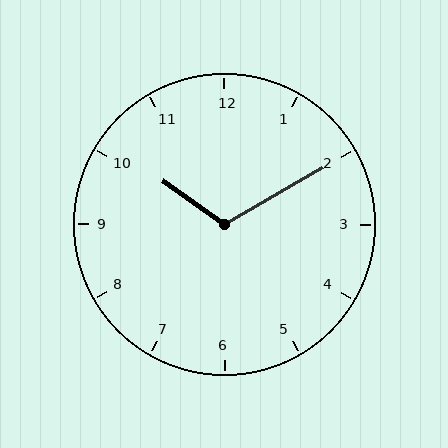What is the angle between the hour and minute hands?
Approximately 115 degrees.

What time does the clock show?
10:10.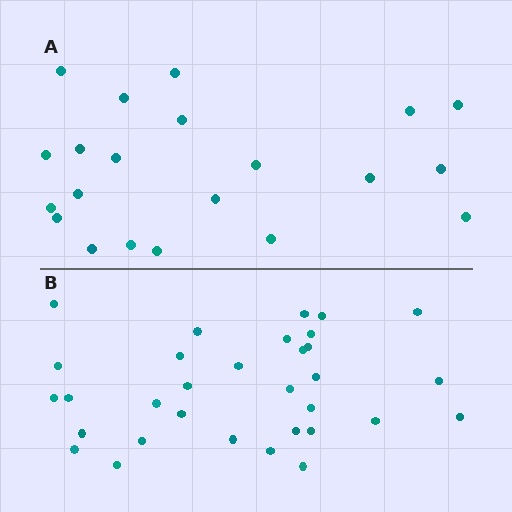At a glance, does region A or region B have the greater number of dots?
Region B (the bottom region) has more dots.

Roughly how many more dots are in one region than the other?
Region B has roughly 12 or so more dots than region A.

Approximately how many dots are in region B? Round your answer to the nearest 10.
About 30 dots. (The exact count is 32, which rounds to 30.)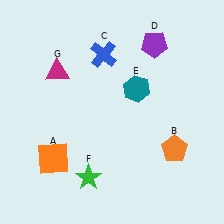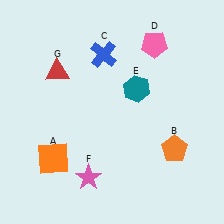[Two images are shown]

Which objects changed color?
D changed from purple to pink. F changed from green to pink. G changed from magenta to red.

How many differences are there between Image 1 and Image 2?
There are 3 differences between the two images.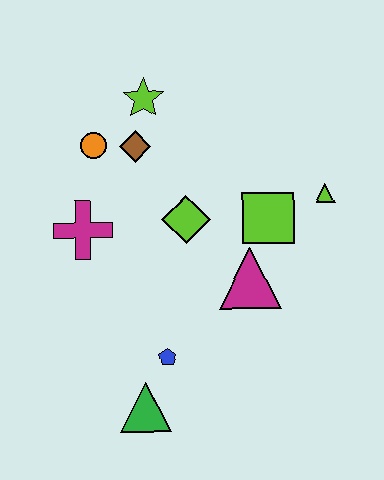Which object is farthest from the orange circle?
The green triangle is farthest from the orange circle.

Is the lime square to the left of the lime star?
No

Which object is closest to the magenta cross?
The orange circle is closest to the magenta cross.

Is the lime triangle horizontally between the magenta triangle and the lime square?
No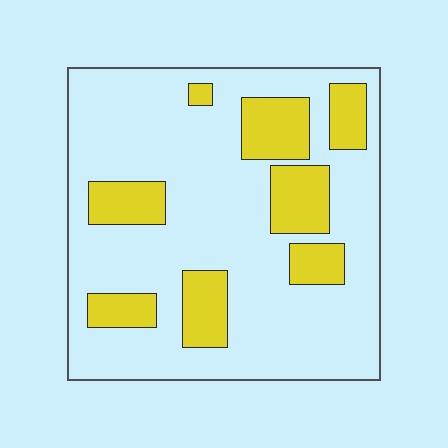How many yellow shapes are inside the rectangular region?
8.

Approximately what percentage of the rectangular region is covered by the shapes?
Approximately 25%.